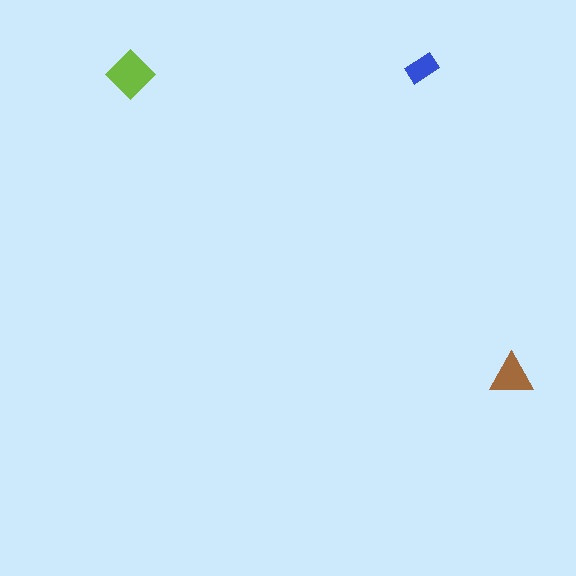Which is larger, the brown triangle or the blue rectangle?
The brown triangle.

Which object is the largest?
The lime diamond.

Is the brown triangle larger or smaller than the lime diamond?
Smaller.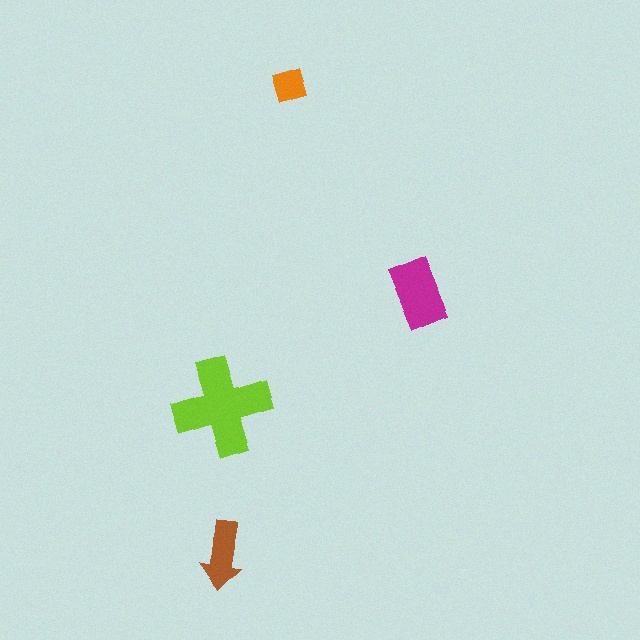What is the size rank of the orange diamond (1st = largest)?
4th.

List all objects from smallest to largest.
The orange diamond, the brown arrow, the magenta rectangle, the lime cross.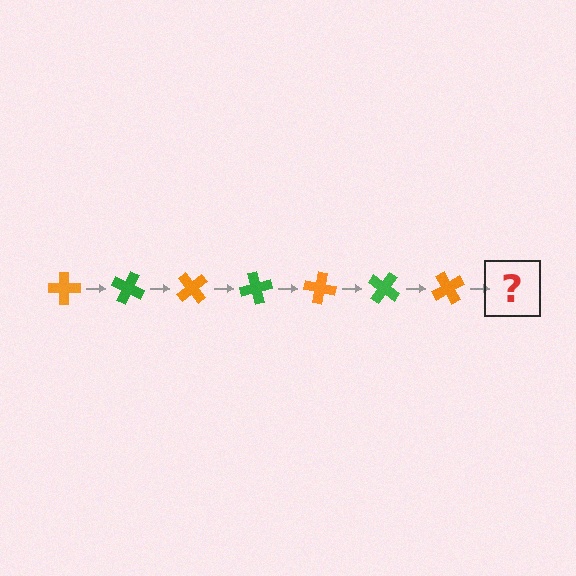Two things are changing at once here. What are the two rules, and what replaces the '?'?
The two rules are that it rotates 25 degrees each step and the color cycles through orange and green. The '?' should be a green cross, rotated 175 degrees from the start.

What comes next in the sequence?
The next element should be a green cross, rotated 175 degrees from the start.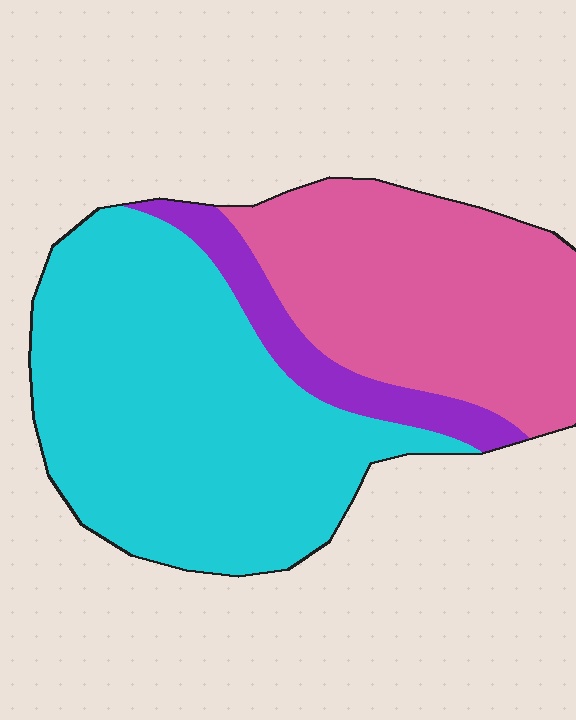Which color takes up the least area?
Purple, at roughly 10%.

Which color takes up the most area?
Cyan, at roughly 55%.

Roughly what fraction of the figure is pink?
Pink covers 36% of the figure.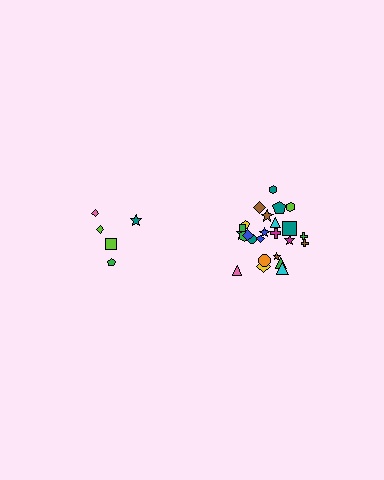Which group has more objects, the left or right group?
The right group.